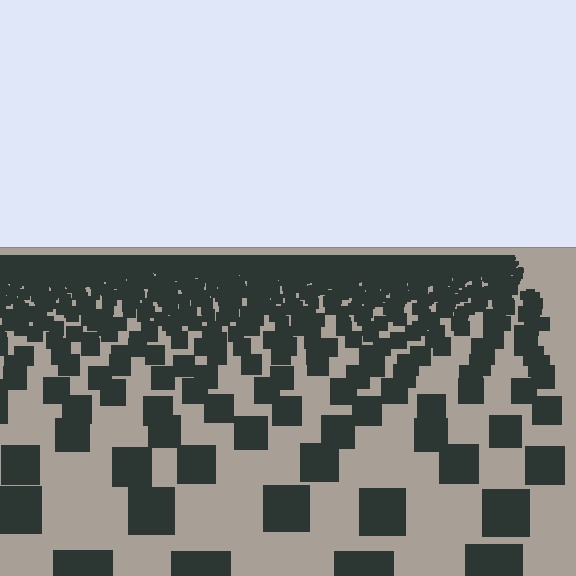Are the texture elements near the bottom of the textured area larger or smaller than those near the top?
Larger. Near the bottom, elements are closer to the viewer and appear at a bigger on-screen size.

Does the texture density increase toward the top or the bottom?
Density increases toward the top.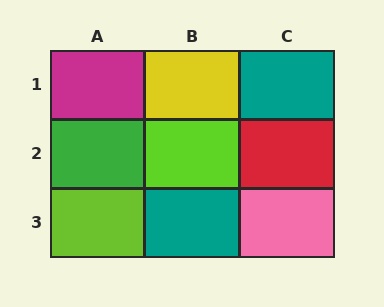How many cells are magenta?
1 cell is magenta.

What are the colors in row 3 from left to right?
Lime, teal, pink.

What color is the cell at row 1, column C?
Teal.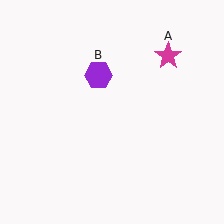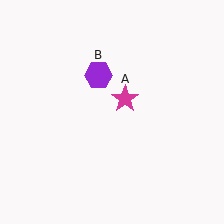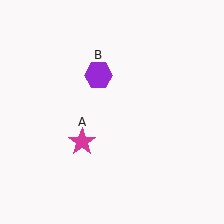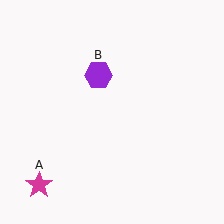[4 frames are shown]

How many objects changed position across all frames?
1 object changed position: magenta star (object A).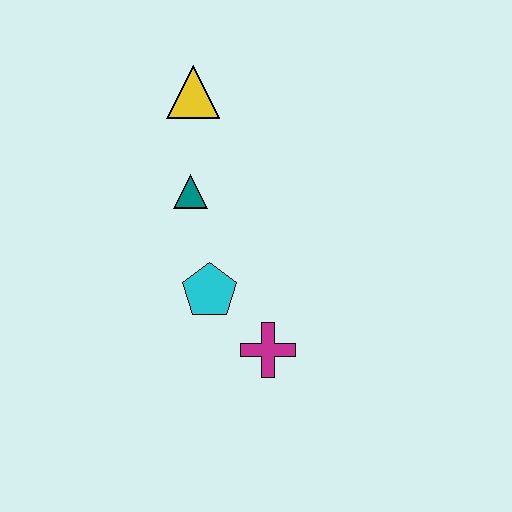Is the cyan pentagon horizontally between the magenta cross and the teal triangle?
Yes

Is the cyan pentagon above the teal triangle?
No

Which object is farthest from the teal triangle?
The magenta cross is farthest from the teal triangle.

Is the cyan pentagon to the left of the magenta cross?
Yes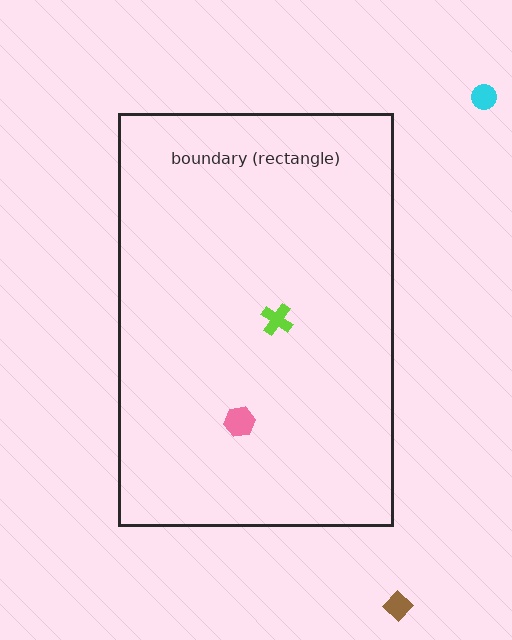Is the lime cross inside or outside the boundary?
Inside.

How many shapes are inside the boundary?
2 inside, 2 outside.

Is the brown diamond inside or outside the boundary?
Outside.